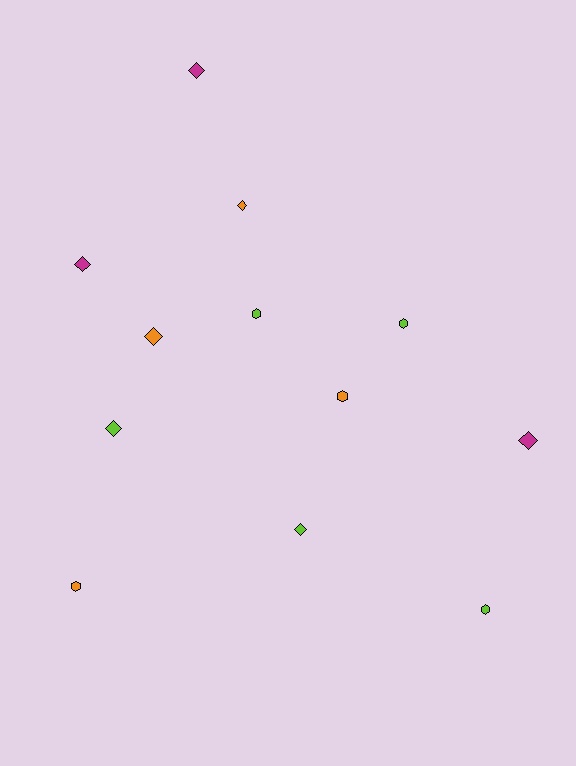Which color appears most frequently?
Lime, with 5 objects.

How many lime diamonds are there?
There are 2 lime diamonds.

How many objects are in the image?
There are 12 objects.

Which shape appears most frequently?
Diamond, with 7 objects.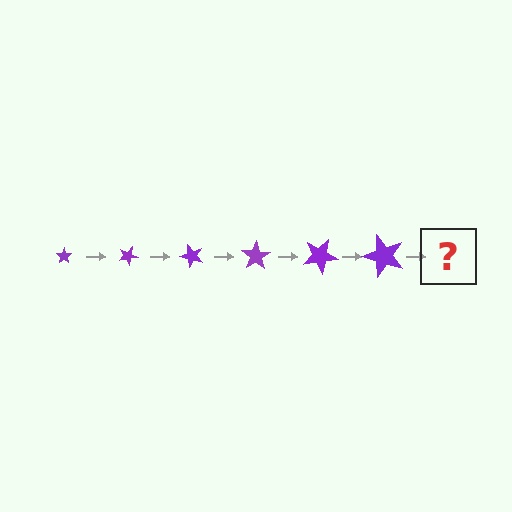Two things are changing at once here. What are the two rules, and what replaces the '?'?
The two rules are that the star grows larger each step and it rotates 25 degrees each step. The '?' should be a star, larger than the previous one and rotated 150 degrees from the start.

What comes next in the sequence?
The next element should be a star, larger than the previous one and rotated 150 degrees from the start.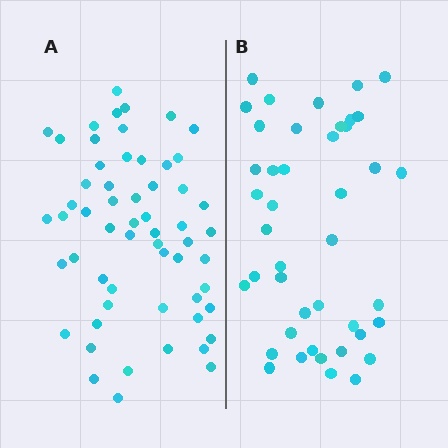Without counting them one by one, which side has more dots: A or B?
Region A (the left region) has more dots.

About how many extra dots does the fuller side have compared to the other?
Region A has approximately 15 more dots than region B.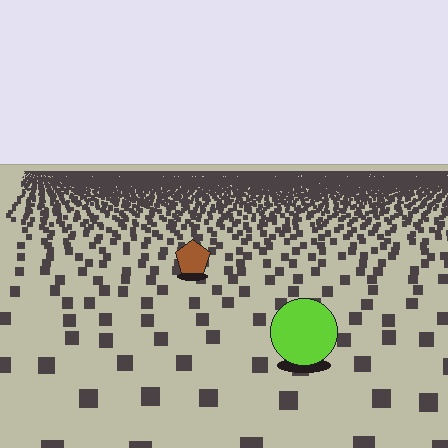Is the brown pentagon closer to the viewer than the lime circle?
No. The lime circle is closer — you can tell from the texture gradient: the ground texture is coarser near it.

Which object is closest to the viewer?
The lime circle is closest. The texture marks near it are larger and more spread out.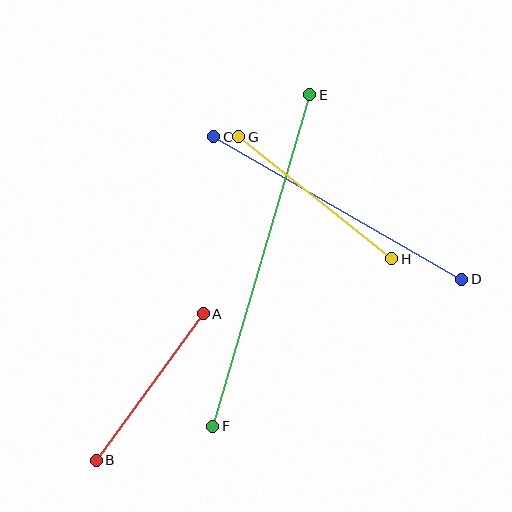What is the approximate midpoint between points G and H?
The midpoint is at approximately (315, 198) pixels.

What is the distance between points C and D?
The distance is approximately 286 pixels.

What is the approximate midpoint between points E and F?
The midpoint is at approximately (261, 261) pixels.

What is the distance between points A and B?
The distance is approximately 181 pixels.